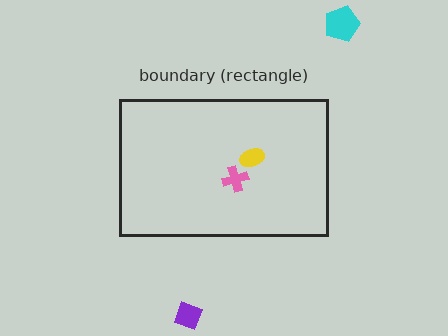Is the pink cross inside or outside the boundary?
Inside.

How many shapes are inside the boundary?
2 inside, 2 outside.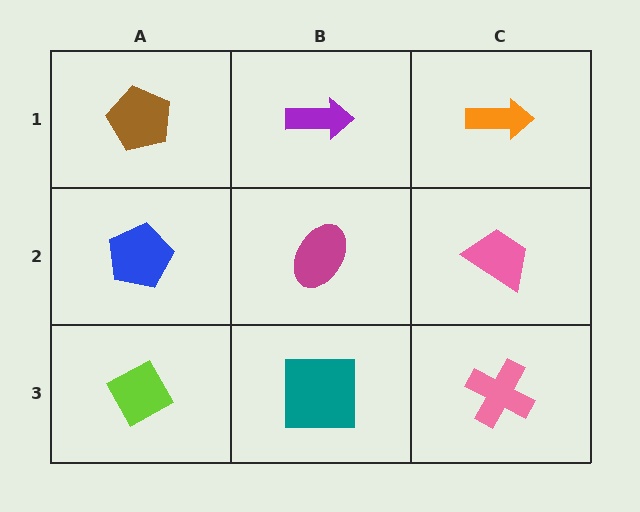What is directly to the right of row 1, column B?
An orange arrow.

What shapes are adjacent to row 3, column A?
A blue pentagon (row 2, column A), a teal square (row 3, column B).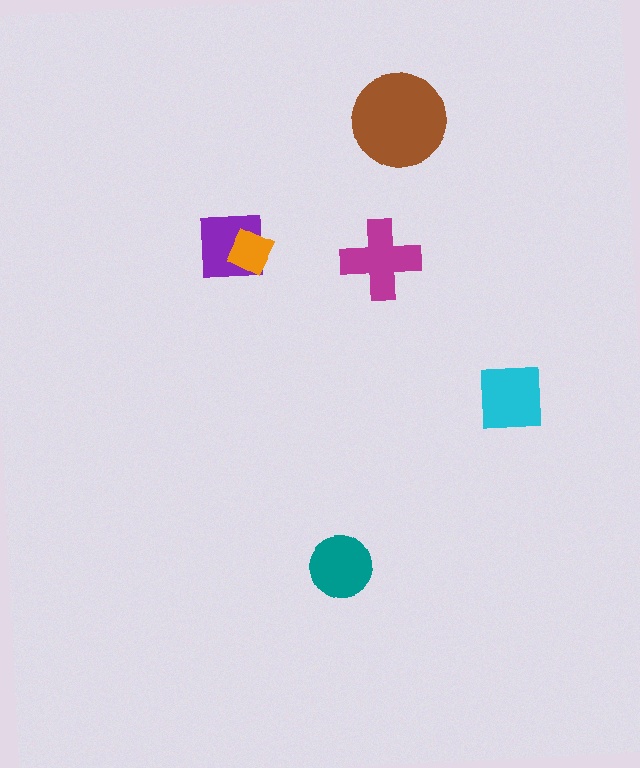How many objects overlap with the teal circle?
0 objects overlap with the teal circle.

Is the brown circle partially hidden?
No, no other shape covers it.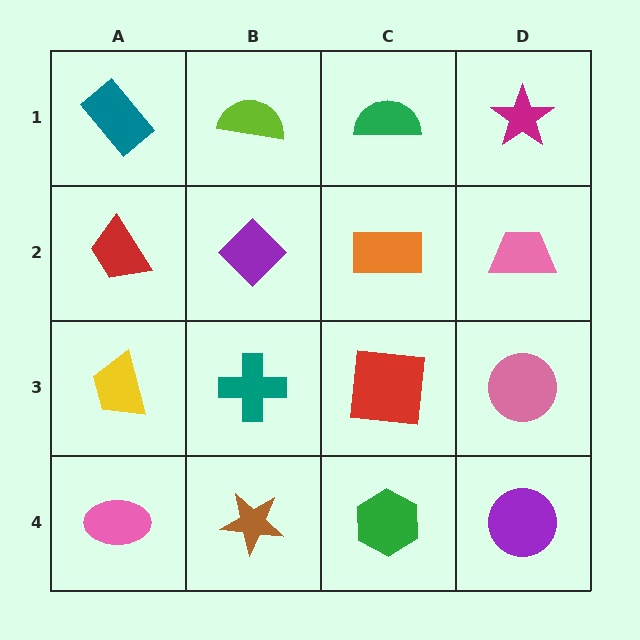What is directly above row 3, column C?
An orange rectangle.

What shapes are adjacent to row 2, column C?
A green semicircle (row 1, column C), a red square (row 3, column C), a purple diamond (row 2, column B), a pink trapezoid (row 2, column D).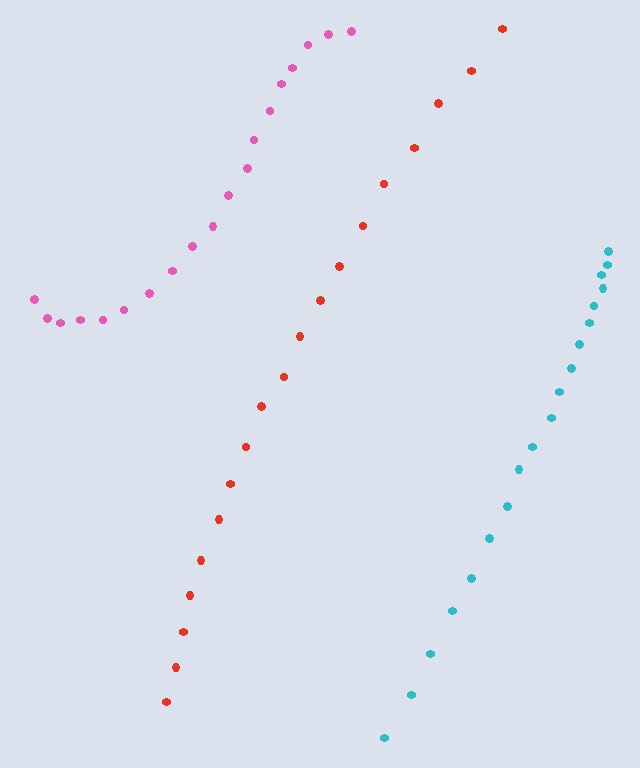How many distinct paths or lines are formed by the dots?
There are 3 distinct paths.